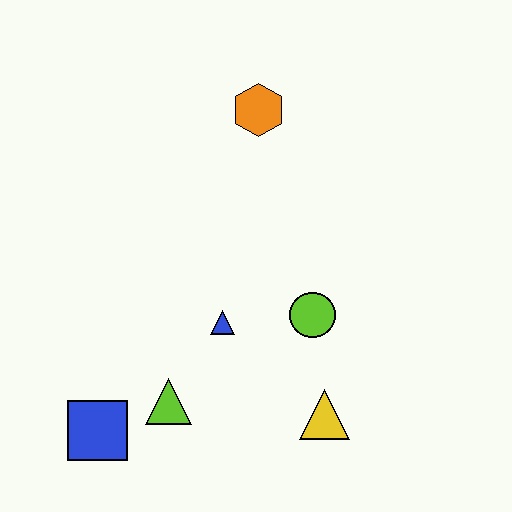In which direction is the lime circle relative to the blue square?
The lime circle is to the right of the blue square.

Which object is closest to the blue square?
The lime triangle is closest to the blue square.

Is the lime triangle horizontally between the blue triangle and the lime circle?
No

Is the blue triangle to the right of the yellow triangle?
No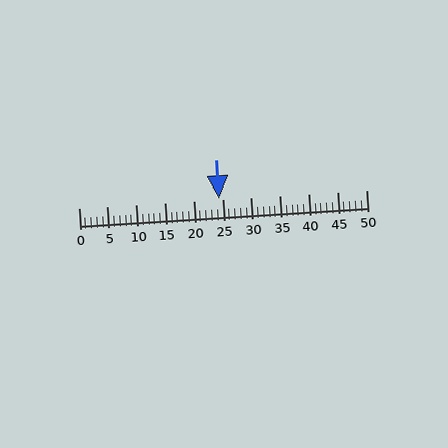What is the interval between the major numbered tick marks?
The major tick marks are spaced 5 units apart.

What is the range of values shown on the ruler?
The ruler shows values from 0 to 50.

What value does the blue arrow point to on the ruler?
The blue arrow points to approximately 24.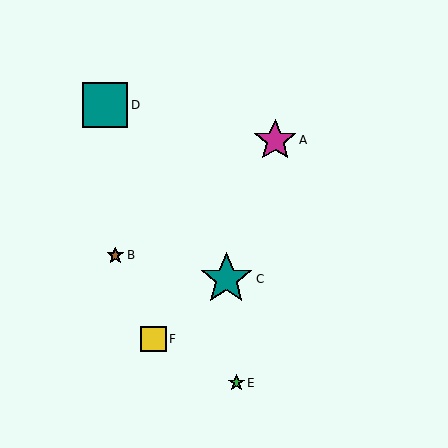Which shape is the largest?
The teal star (labeled C) is the largest.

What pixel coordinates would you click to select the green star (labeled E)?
Click at (236, 383) to select the green star E.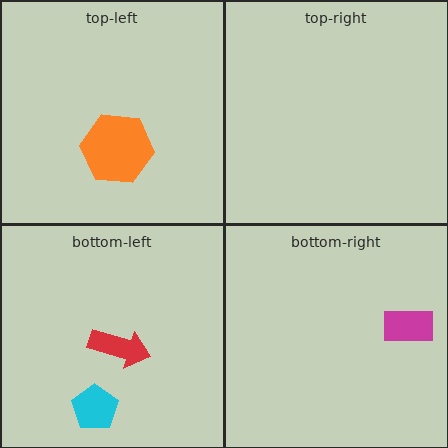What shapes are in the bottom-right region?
The magenta rectangle.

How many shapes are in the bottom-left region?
2.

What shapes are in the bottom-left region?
The cyan pentagon, the red arrow.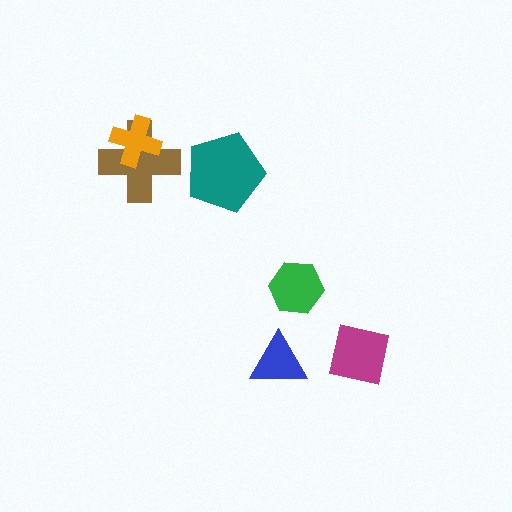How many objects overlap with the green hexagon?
0 objects overlap with the green hexagon.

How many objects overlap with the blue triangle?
0 objects overlap with the blue triangle.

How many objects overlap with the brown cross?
1 object overlaps with the brown cross.